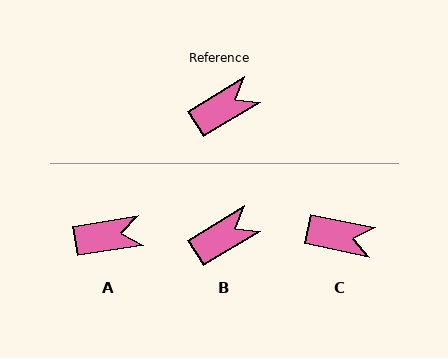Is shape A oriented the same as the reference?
No, it is off by about 22 degrees.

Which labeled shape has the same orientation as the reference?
B.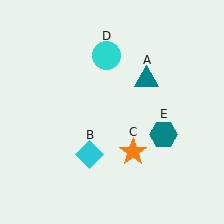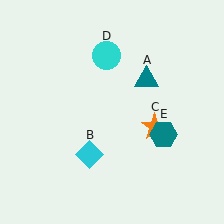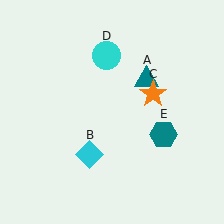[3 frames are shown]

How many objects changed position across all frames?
1 object changed position: orange star (object C).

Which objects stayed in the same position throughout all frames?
Teal triangle (object A) and cyan diamond (object B) and cyan circle (object D) and teal hexagon (object E) remained stationary.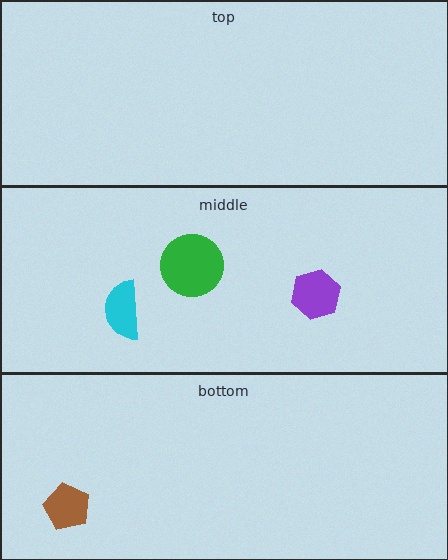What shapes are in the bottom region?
The brown pentagon.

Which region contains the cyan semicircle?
The middle region.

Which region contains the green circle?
The middle region.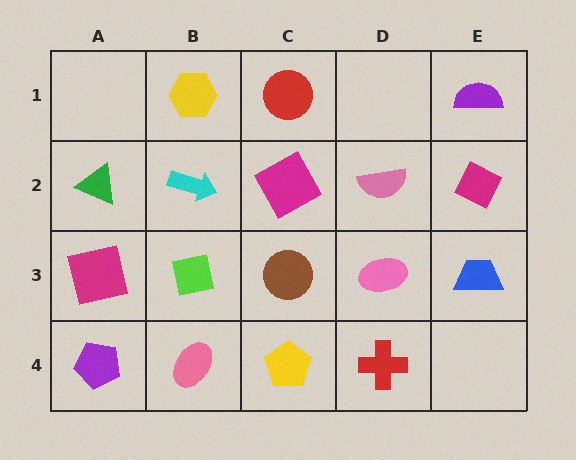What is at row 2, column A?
A green triangle.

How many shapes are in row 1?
3 shapes.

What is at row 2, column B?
A cyan arrow.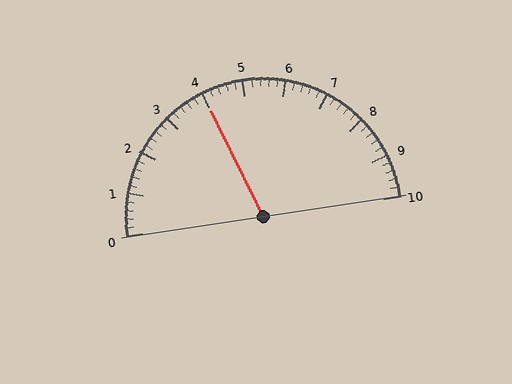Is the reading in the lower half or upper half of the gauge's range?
The reading is in the lower half of the range (0 to 10).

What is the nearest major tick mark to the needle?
The nearest major tick mark is 4.